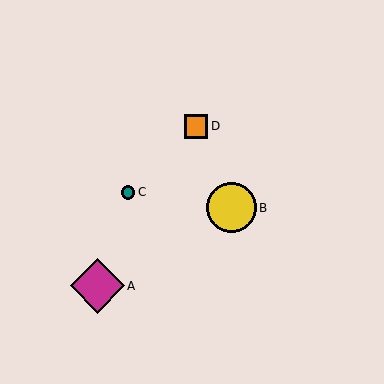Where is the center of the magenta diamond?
The center of the magenta diamond is at (97, 286).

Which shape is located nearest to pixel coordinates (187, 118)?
The orange square (labeled D) at (196, 126) is nearest to that location.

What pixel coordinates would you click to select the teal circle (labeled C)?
Click at (128, 192) to select the teal circle C.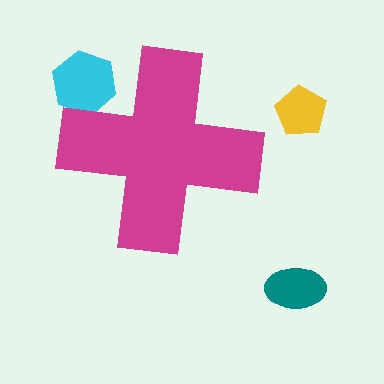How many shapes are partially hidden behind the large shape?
1 shape is partially hidden.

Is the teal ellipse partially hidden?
No, the teal ellipse is fully visible.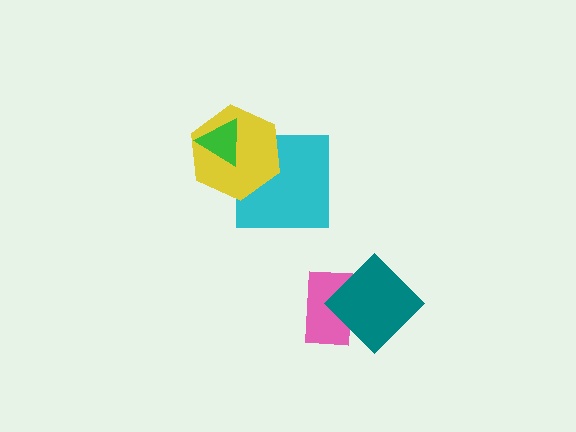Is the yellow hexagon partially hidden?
Yes, it is partially covered by another shape.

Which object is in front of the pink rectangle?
The teal diamond is in front of the pink rectangle.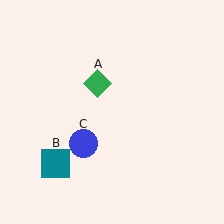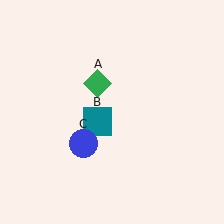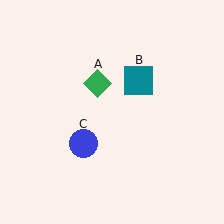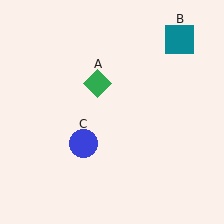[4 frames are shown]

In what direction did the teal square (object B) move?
The teal square (object B) moved up and to the right.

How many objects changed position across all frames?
1 object changed position: teal square (object B).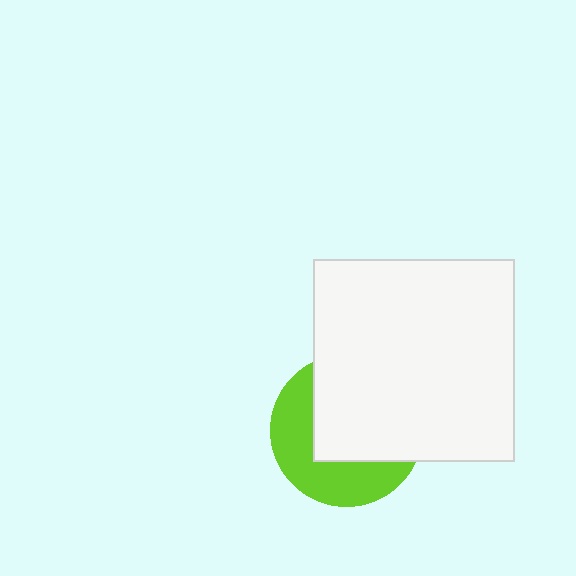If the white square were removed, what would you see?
You would see the complete lime circle.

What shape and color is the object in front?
The object in front is a white square.